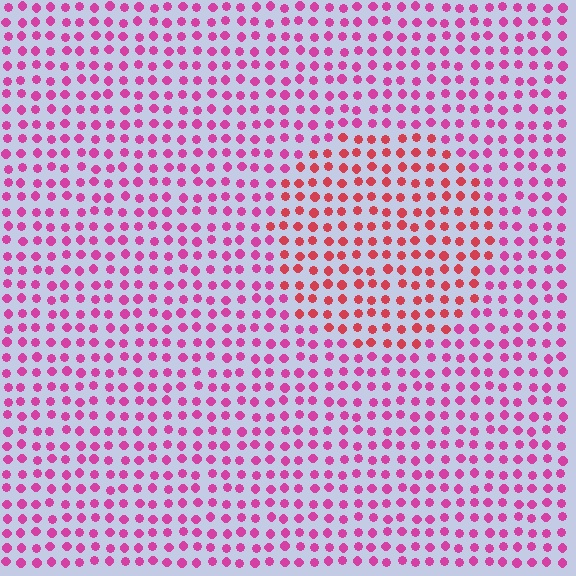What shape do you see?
I see a circle.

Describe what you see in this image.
The image is filled with small magenta elements in a uniform arrangement. A circle-shaped region is visible where the elements are tinted to a slightly different hue, forming a subtle color boundary.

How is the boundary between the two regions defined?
The boundary is defined purely by a slight shift in hue (about 33 degrees). Spacing, size, and orientation are identical on both sides.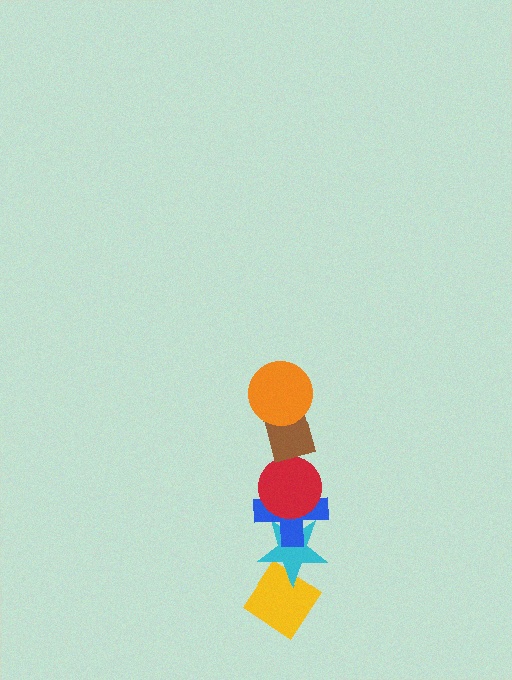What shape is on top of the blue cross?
The red circle is on top of the blue cross.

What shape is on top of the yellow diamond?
The cyan star is on top of the yellow diamond.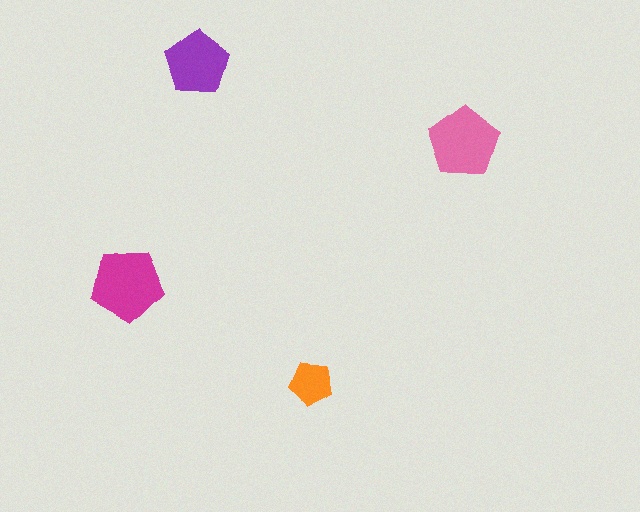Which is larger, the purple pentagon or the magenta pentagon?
The magenta one.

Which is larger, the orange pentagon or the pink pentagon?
The pink one.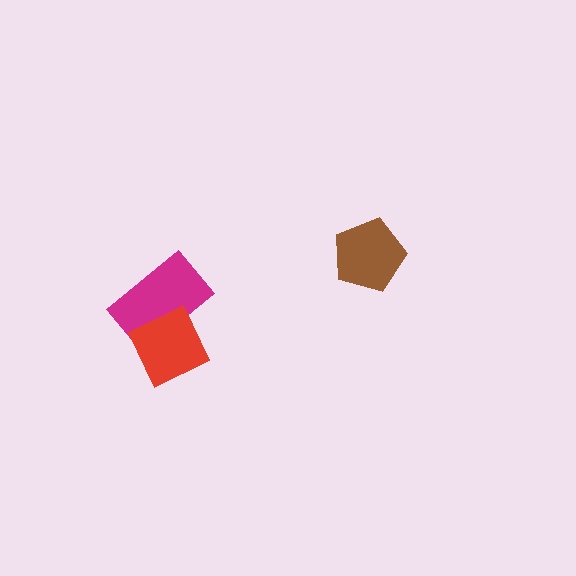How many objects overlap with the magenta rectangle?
1 object overlaps with the magenta rectangle.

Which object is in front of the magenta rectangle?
The red diamond is in front of the magenta rectangle.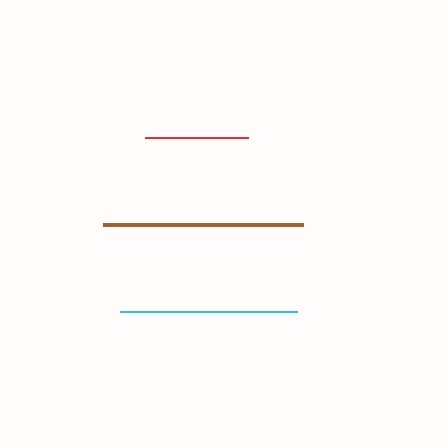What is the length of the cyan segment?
The cyan segment is approximately 177 pixels long.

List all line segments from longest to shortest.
From longest to shortest: brown, cyan, red.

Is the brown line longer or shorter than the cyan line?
The brown line is longer than the cyan line.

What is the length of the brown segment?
The brown segment is approximately 200 pixels long.